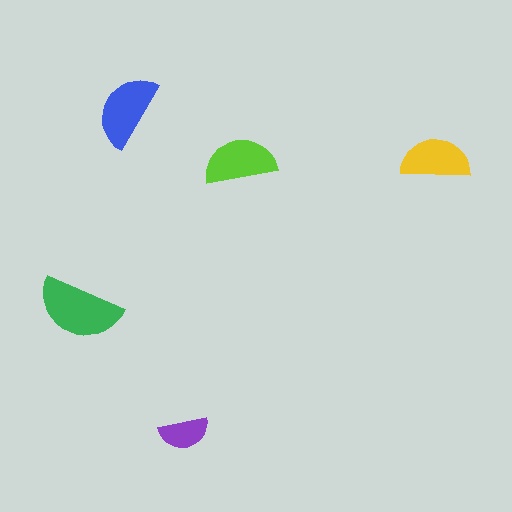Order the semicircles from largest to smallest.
the green one, the blue one, the lime one, the yellow one, the purple one.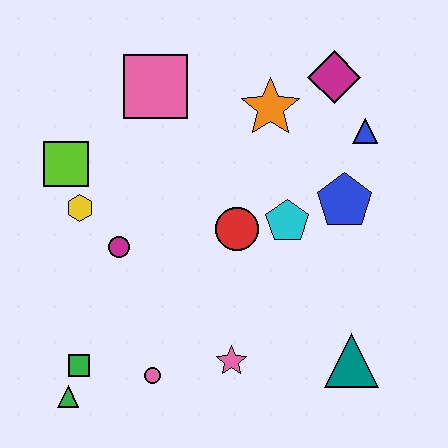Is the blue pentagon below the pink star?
No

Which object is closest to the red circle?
The cyan pentagon is closest to the red circle.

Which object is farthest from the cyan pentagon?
The green triangle is farthest from the cyan pentagon.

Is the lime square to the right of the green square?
No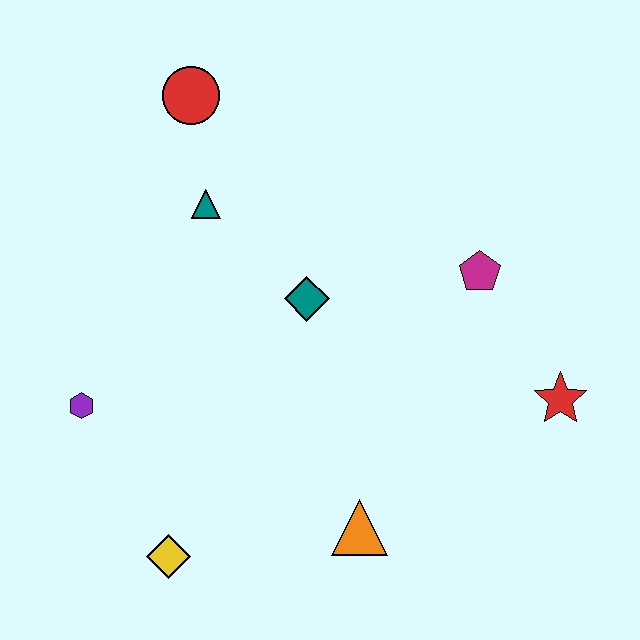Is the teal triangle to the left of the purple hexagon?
No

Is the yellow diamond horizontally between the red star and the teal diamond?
No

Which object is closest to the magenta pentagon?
The red star is closest to the magenta pentagon.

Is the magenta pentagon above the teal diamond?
Yes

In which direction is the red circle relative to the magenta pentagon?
The red circle is to the left of the magenta pentagon.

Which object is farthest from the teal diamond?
The yellow diamond is farthest from the teal diamond.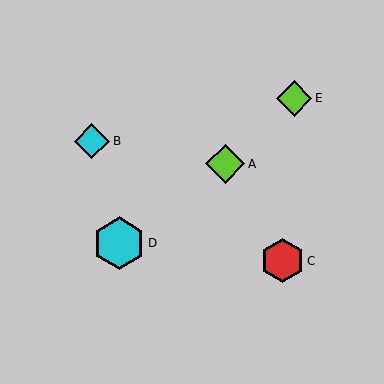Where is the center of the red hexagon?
The center of the red hexagon is at (282, 261).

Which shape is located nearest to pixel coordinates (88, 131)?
The cyan diamond (labeled B) at (92, 141) is nearest to that location.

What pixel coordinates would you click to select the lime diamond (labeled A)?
Click at (225, 164) to select the lime diamond A.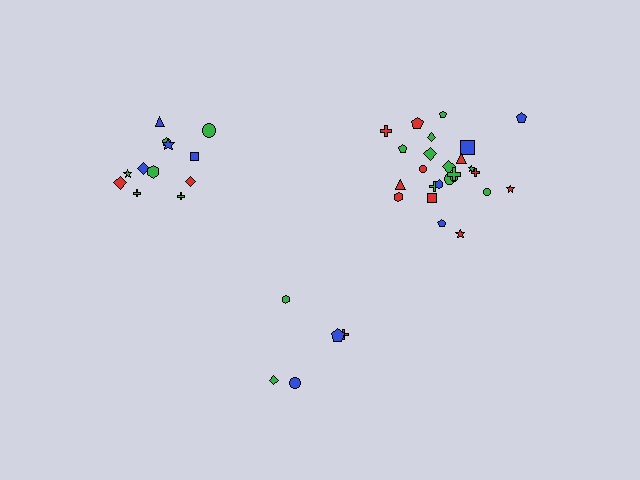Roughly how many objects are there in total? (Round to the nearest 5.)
Roughly 40 objects in total.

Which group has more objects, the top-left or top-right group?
The top-right group.